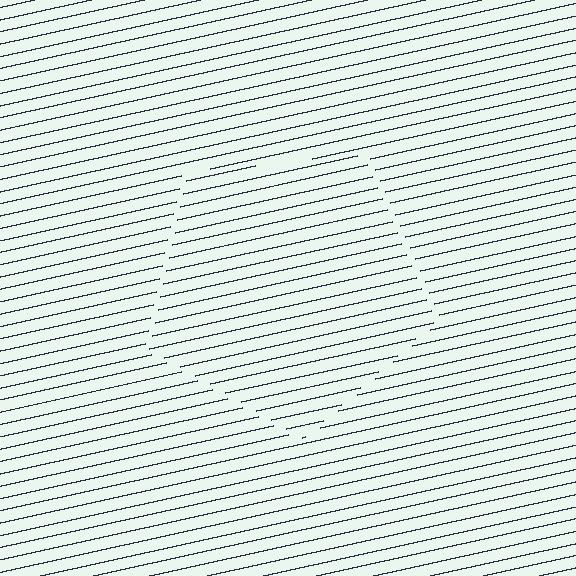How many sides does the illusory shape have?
5 sides — the line-ends trace a pentagon.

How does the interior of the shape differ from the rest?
The interior of the shape contains the same grating, shifted by half a period — the contour is defined by the phase discontinuity where line-ends from the inner and outer gratings abut.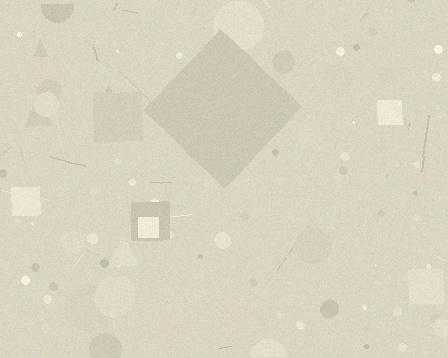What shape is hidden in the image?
A diamond is hidden in the image.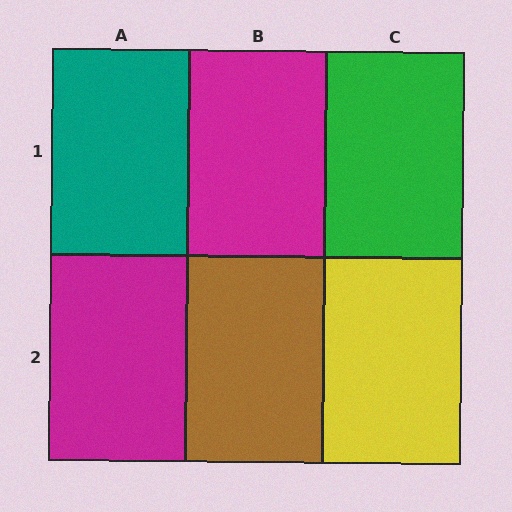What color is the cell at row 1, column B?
Magenta.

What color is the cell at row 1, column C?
Green.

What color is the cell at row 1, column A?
Teal.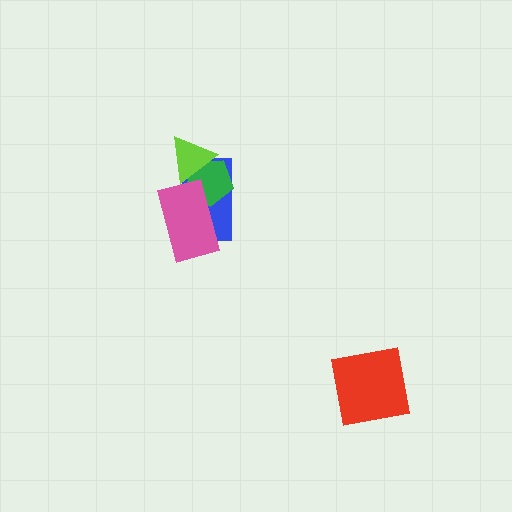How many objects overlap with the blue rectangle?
3 objects overlap with the blue rectangle.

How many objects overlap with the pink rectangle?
2 objects overlap with the pink rectangle.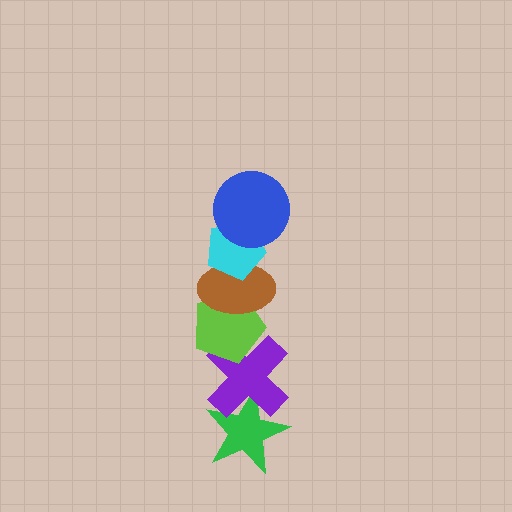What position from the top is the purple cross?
The purple cross is 5th from the top.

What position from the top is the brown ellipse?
The brown ellipse is 3rd from the top.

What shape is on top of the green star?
The purple cross is on top of the green star.